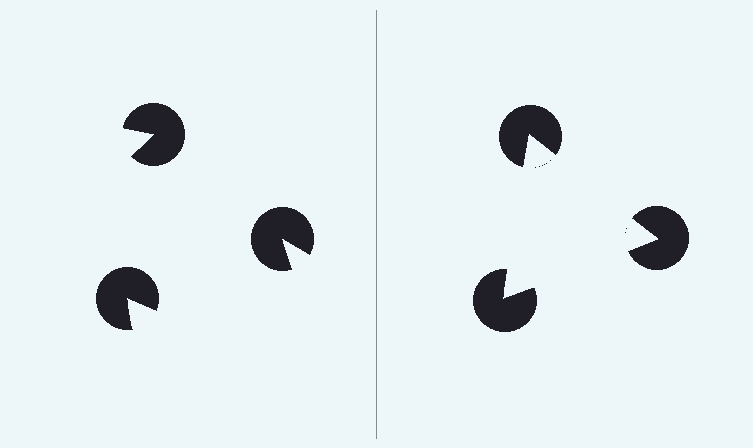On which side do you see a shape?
An illusory triangle appears on the right side. On the left side the wedge cuts are rotated, so no coherent shape forms.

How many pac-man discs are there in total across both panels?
6 — 3 on each side.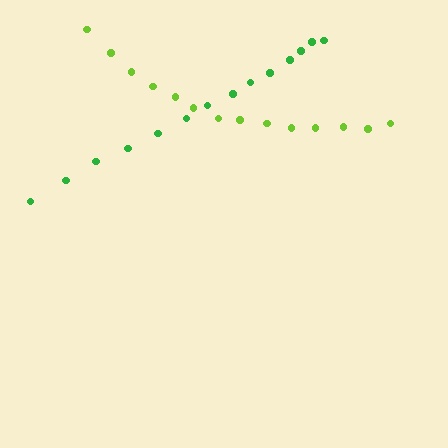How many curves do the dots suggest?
There are 2 distinct paths.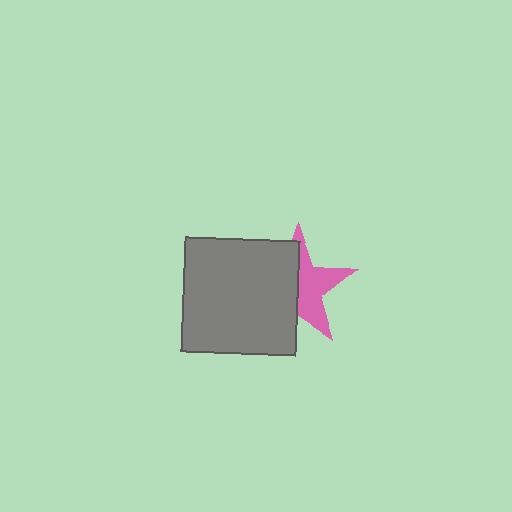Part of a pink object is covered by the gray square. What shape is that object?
It is a star.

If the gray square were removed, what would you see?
You would see the complete pink star.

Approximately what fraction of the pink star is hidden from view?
Roughly 52% of the pink star is hidden behind the gray square.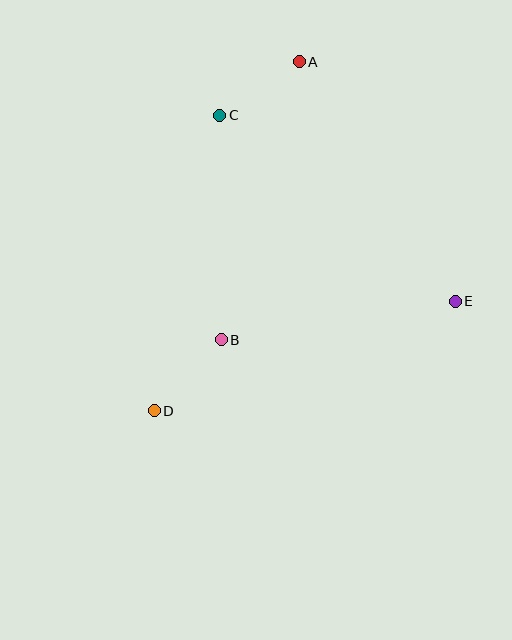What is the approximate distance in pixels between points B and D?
The distance between B and D is approximately 98 pixels.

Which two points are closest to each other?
Points A and C are closest to each other.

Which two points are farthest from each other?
Points A and D are farthest from each other.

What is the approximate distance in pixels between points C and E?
The distance between C and E is approximately 300 pixels.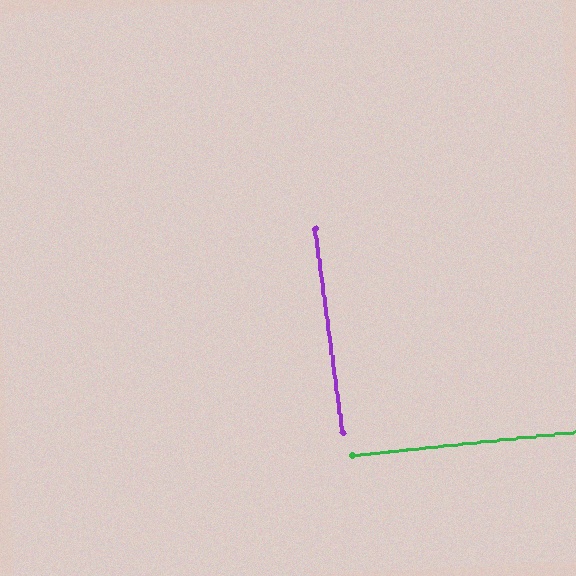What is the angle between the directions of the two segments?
Approximately 88 degrees.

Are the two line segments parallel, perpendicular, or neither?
Perpendicular — they meet at approximately 88°.